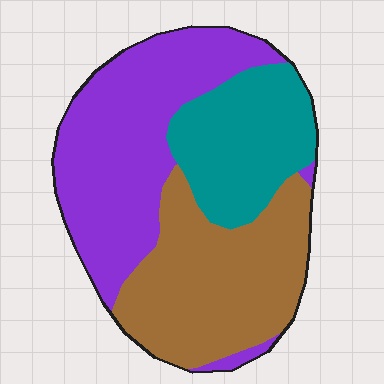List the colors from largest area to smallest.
From largest to smallest: purple, brown, teal.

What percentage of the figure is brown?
Brown takes up about three eighths (3/8) of the figure.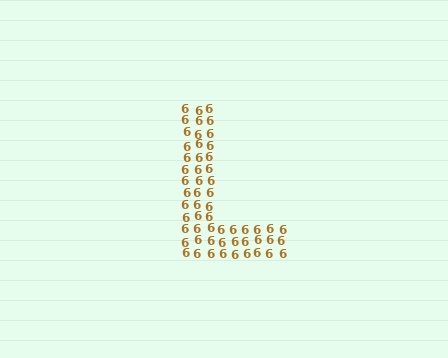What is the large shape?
The large shape is the letter L.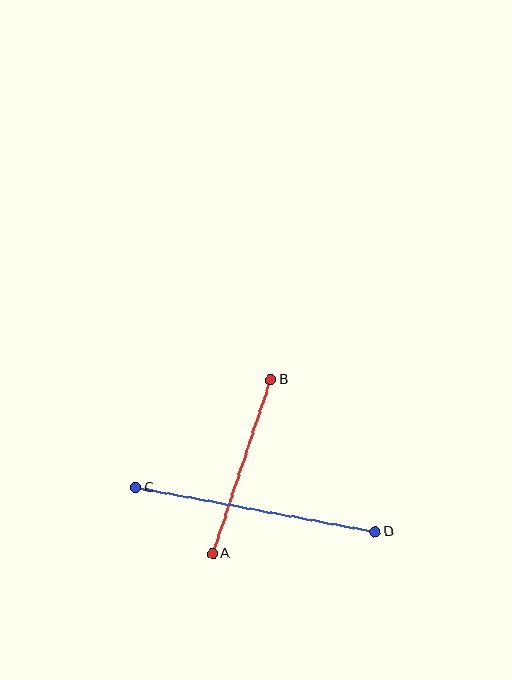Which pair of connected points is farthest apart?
Points C and D are farthest apart.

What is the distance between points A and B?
The distance is approximately 183 pixels.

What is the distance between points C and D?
The distance is approximately 243 pixels.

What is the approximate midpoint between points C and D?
The midpoint is at approximately (256, 510) pixels.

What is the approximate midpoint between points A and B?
The midpoint is at approximately (242, 467) pixels.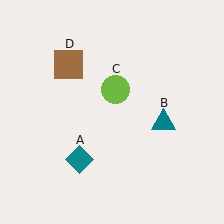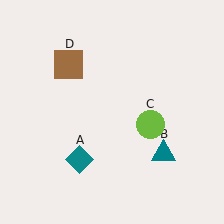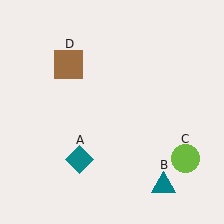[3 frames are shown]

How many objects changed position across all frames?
2 objects changed position: teal triangle (object B), lime circle (object C).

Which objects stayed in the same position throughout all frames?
Teal diamond (object A) and brown square (object D) remained stationary.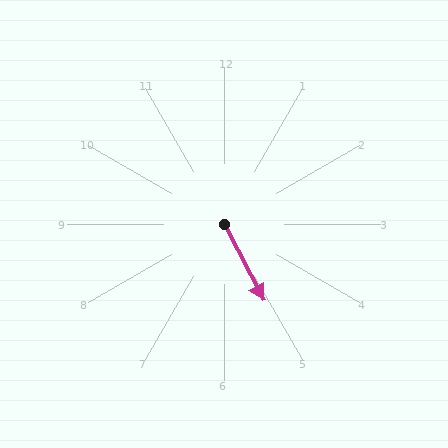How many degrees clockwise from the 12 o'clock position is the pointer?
Approximately 153 degrees.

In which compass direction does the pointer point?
Southeast.